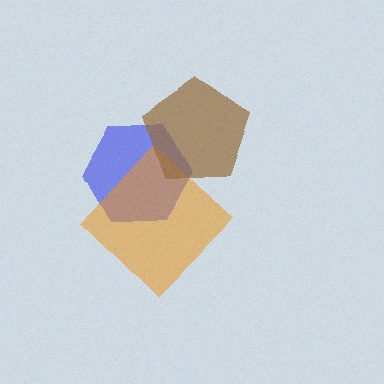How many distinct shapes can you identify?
There are 3 distinct shapes: a blue hexagon, an orange diamond, a brown pentagon.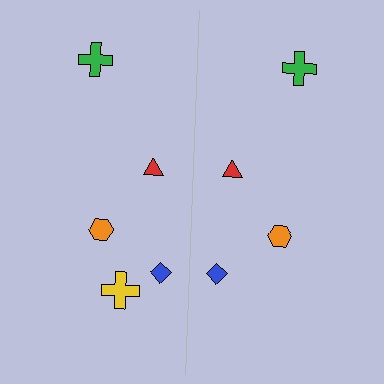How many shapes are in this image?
There are 9 shapes in this image.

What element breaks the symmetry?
A yellow cross is missing from the right side.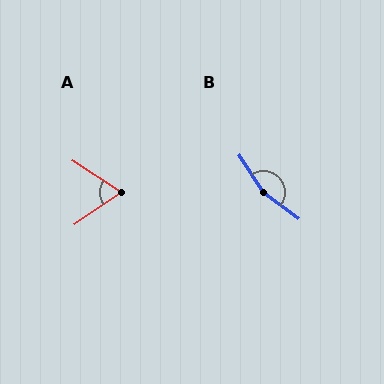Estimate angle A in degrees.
Approximately 67 degrees.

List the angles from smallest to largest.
A (67°), B (160°).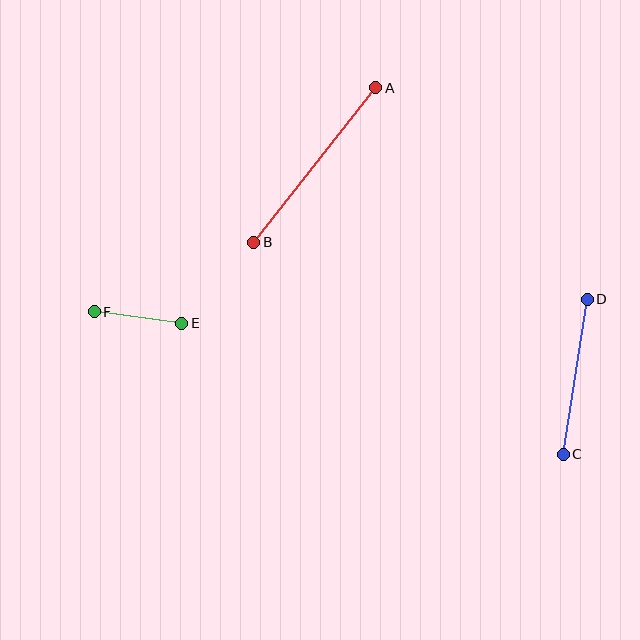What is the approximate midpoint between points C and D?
The midpoint is at approximately (575, 377) pixels.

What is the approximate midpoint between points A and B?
The midpoint is at approximately (315, 165) pixels.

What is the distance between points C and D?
The distance is approximately 157 pixels.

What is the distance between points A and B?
The distance is approximately 196 pixels.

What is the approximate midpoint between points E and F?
The midpoint is at approximately (138, 317) pixels.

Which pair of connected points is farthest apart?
Points A and B are farthest apart.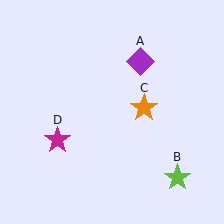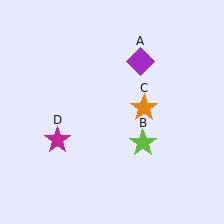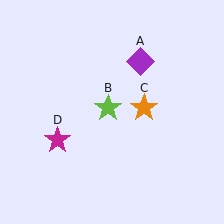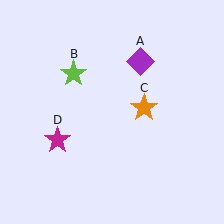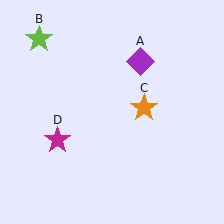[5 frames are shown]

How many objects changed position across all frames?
1 object changed position: lime star (object B).